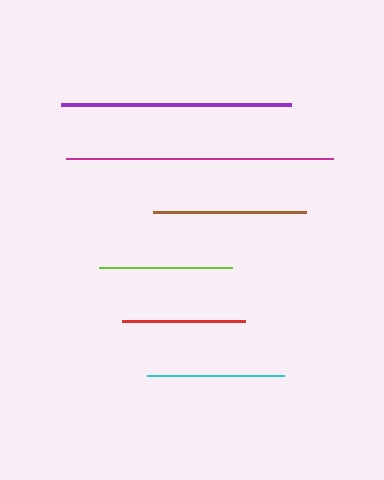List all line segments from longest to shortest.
From longest to shortest: magenta, purple, brown, cyan, lime, red.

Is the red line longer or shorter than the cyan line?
The cyan line is longer than the red line.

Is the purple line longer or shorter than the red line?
The purple line is longer than the red line.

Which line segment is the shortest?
The red line is the shortest at approximately 124 pixels.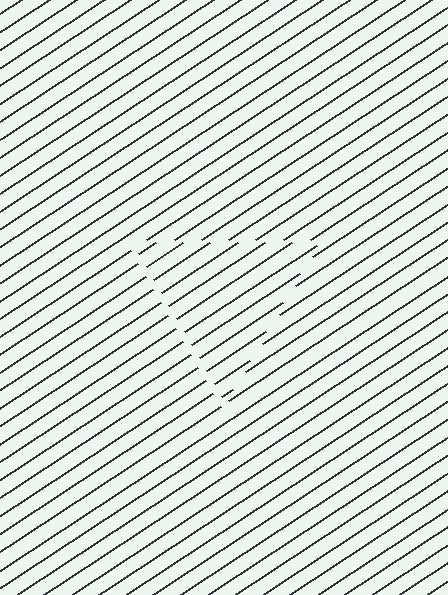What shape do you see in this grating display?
An illusory triangle. The interior of the shape contains the same grating, shifted by half a period — the contour is defined by the phase discontinuity where line-ends from the inner and outer gratings abut.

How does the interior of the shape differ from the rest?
The interior of the shape contains the same grating, shifted by half a period — the contour is defined by the phase discontinuity where line-ends from the inner and outer gratings abut.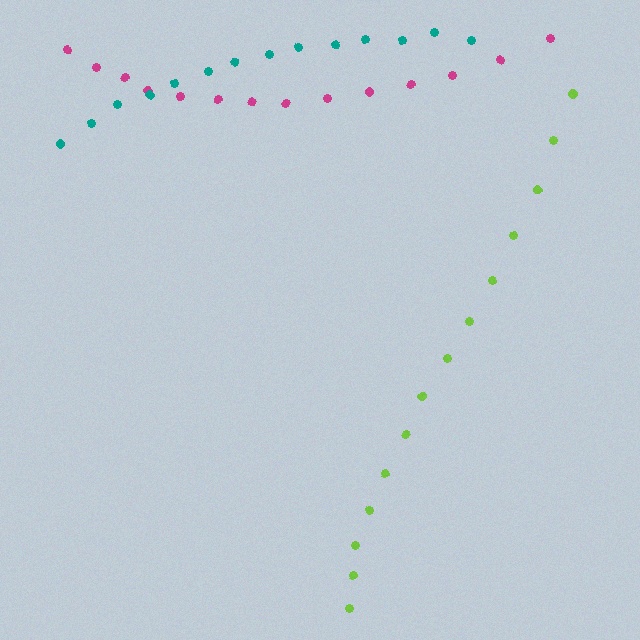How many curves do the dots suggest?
There are 3 distinct paths.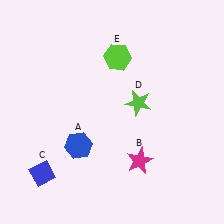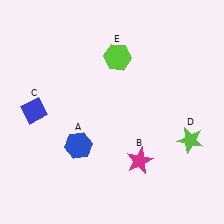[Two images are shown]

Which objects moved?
The objects that moved are: the blue diamond (C), the lime star (D).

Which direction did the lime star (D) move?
The lime star (D) moved right.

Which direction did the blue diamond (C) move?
The blue diamond (C) moved up.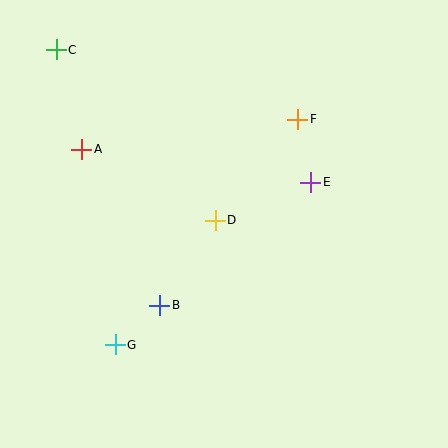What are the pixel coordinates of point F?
Point F is at (298, 119).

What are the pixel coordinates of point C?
Point C is at (56, 50).